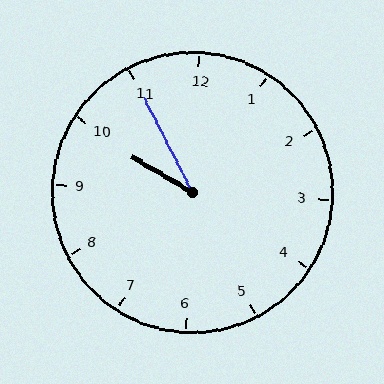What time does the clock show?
9:55.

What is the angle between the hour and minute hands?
Approximately 32 degrees.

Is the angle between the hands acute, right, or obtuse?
It is acute.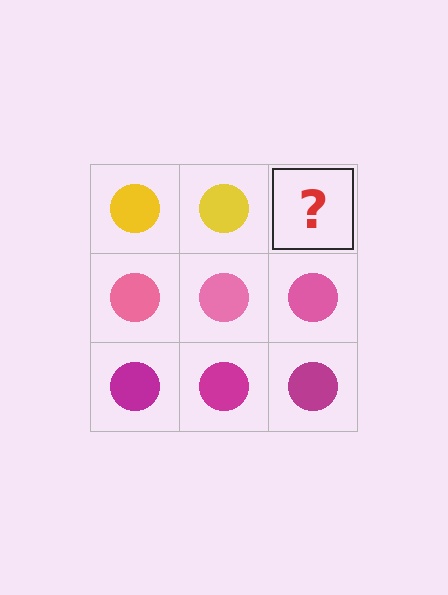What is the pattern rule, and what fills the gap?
The rule is that each row has a consistent color. The gap should be filled with a yellow circle.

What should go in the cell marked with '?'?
The missing cell should contain a yellow circle.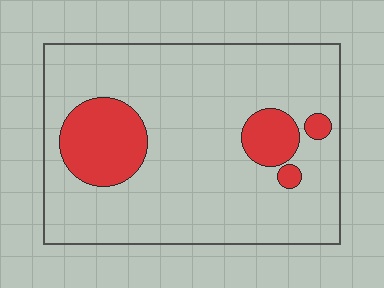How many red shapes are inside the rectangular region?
4.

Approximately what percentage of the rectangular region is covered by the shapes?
Approximately 15%.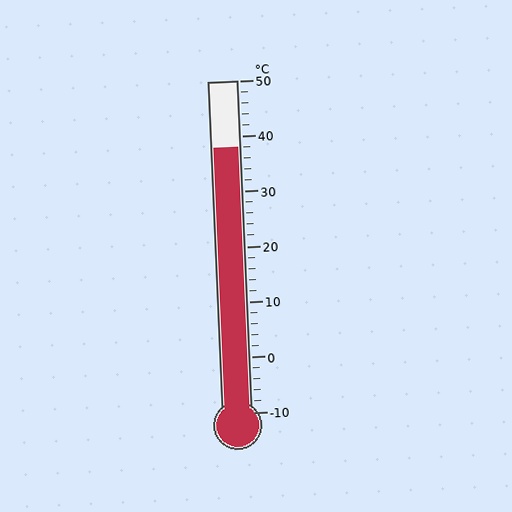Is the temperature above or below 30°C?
The temperature is above 30°C.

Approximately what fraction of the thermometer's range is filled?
The thermometer is filled to approximately 80% of its range.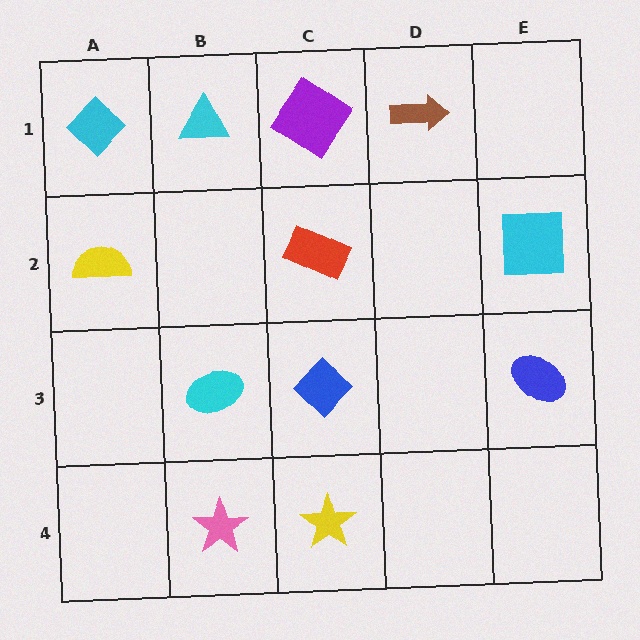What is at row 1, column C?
A purple diamond.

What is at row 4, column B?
A pink star.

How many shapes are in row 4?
2 shapes.